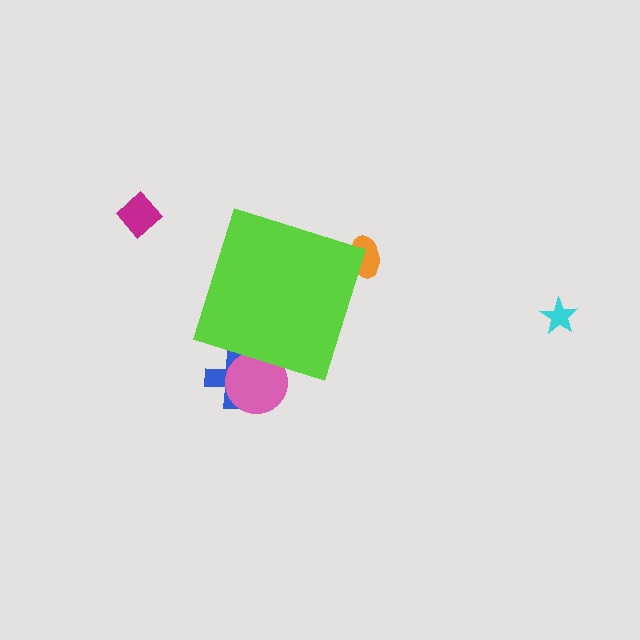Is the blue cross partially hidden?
Yes, the blue cross is partially hidden behind the lime diamond.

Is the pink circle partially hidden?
Yes, the pink circle is partially hidden behind the lime diamond.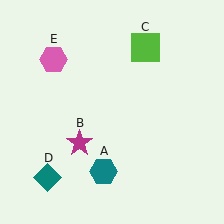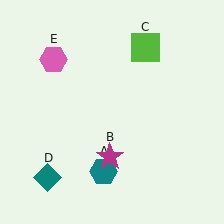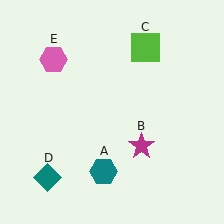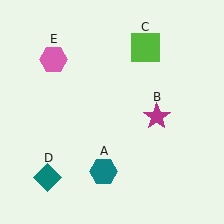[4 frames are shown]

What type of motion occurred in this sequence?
The magenta star (object B) rotated counterclockwise around the center of the scene.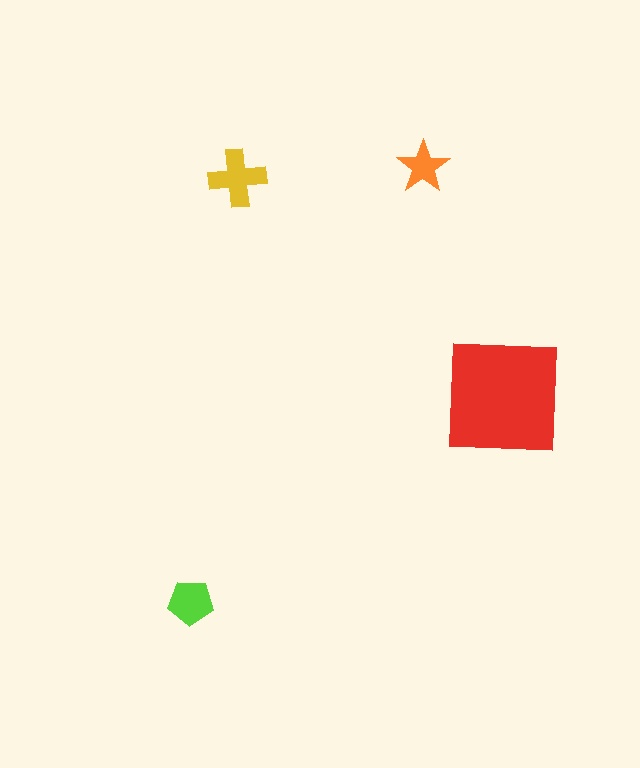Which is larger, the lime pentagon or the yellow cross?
The yellow cross.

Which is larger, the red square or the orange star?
The red square.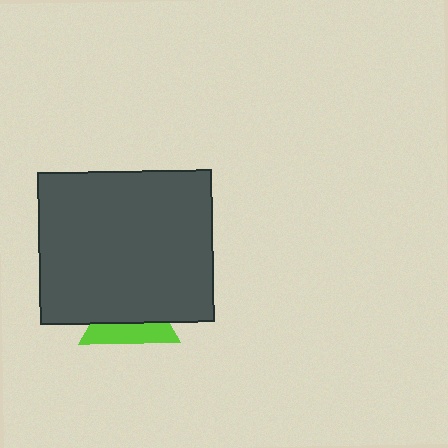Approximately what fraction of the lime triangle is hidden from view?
Roughly 60% of the lime triangle is hidden behind the dark gray rectangle.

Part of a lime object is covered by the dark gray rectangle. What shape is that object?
It is a triangle.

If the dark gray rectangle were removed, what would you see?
You would see the complete lime triangle.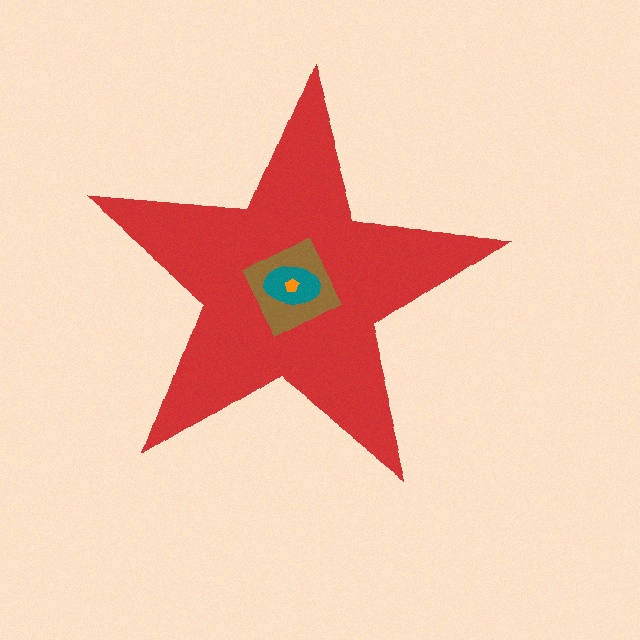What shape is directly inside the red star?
The brown diamond.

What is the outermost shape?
The red star.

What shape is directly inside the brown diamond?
The teal ellipse.